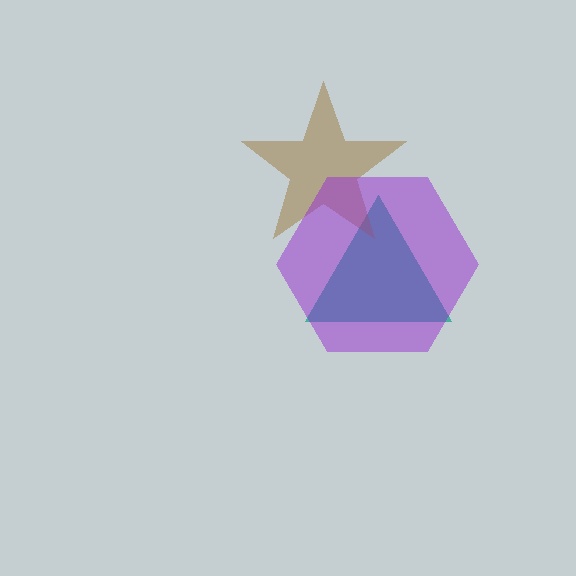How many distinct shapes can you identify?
There are 3 distinct shapes: a teal triangle, a brown star, a purple hexagon.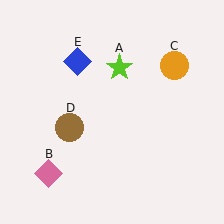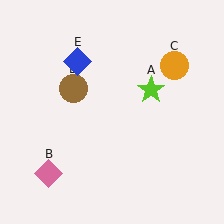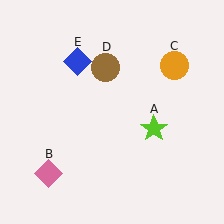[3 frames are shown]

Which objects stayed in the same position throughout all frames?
Pink diamond (object B) and orange circle (object C) and blue diamond (object E) remained stationary.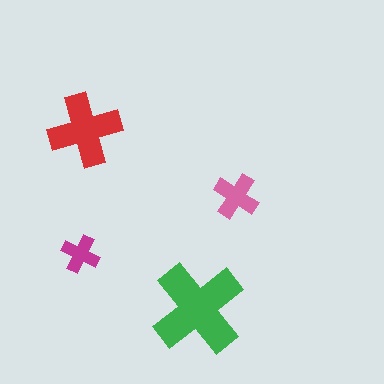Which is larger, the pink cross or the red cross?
The red one.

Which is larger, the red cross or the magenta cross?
The red one.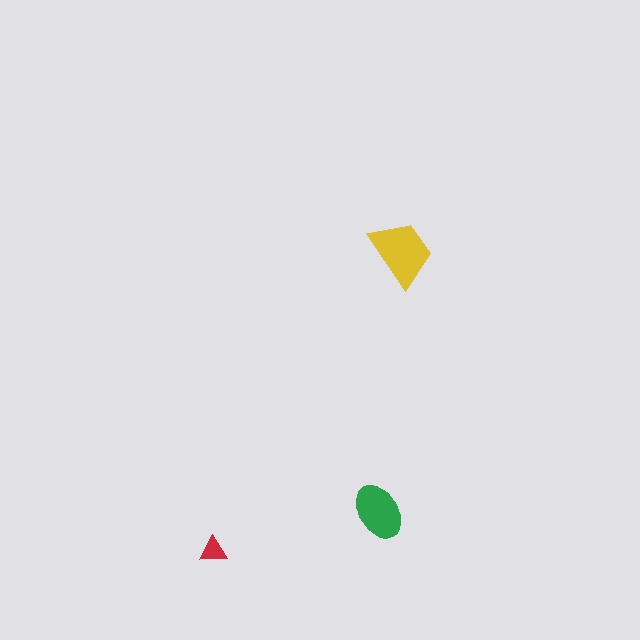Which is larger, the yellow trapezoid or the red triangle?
The yellow trapezoid.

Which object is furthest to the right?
The yellow trapezoid is rightmost.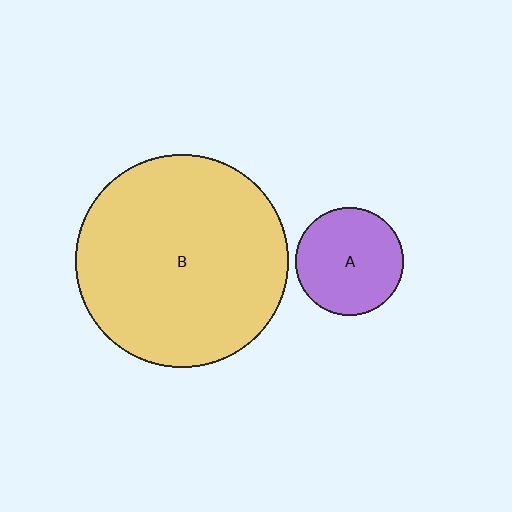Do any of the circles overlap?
No, none of the circles overlap.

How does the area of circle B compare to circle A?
Approximately 3.9 times.